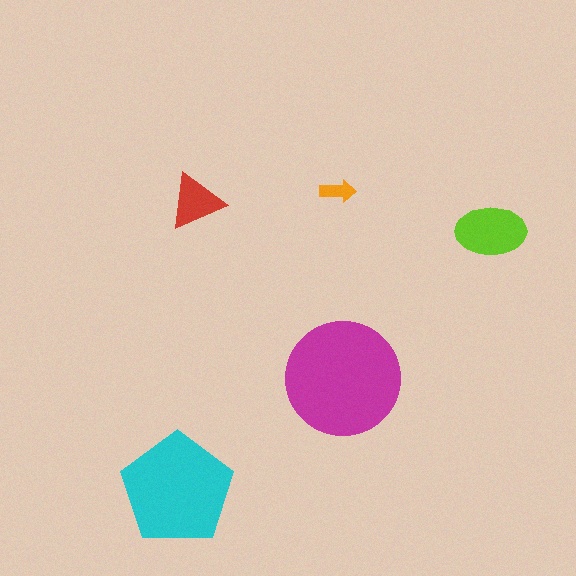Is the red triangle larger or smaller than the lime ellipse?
Smaller.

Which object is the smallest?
The orange arrow.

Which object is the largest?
The magenta circle.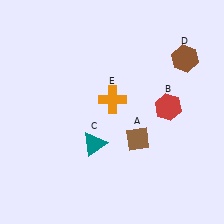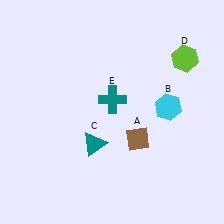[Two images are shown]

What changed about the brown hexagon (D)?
In Image 1, D is brown. In Image 2, it changed to lime.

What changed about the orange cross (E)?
In Image 1, E is orange. In Image 2, it changed to teal.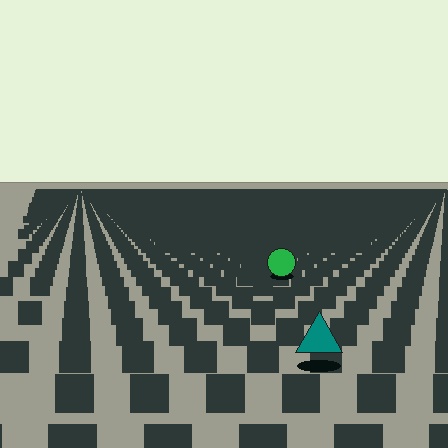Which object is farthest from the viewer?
The green circle is farthest from the viewer. It appears smaller and the ground texture around it is denser.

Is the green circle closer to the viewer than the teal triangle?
No. The teal triangle is closer — you can tell from the texture gradient: the ground texture is coarser near it.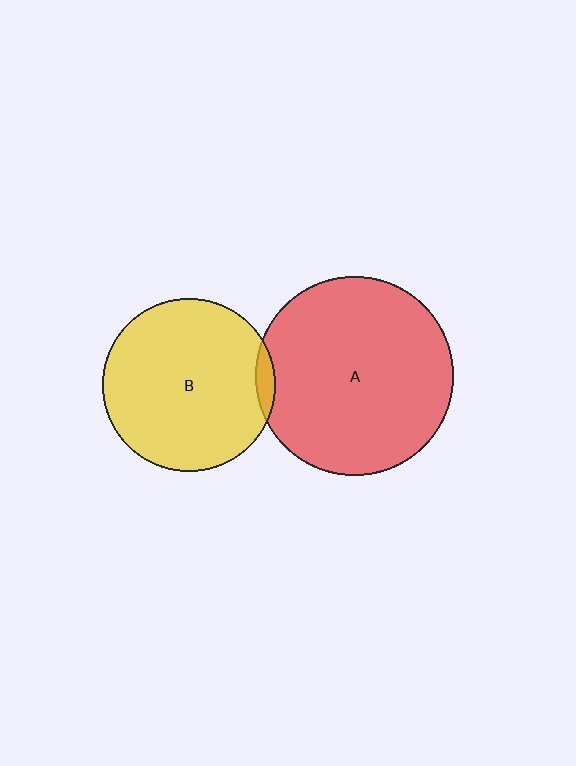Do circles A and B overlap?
Yes.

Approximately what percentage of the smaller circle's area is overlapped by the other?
Approximately 5%.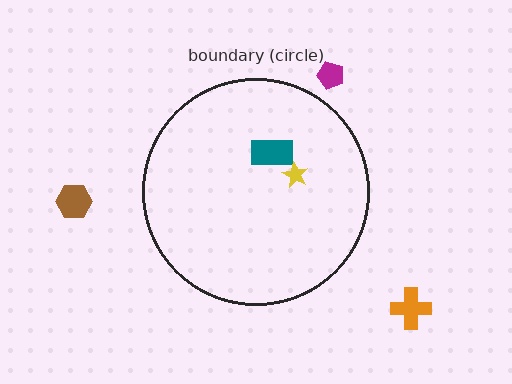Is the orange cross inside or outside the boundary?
Outside.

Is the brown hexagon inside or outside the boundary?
Outside.